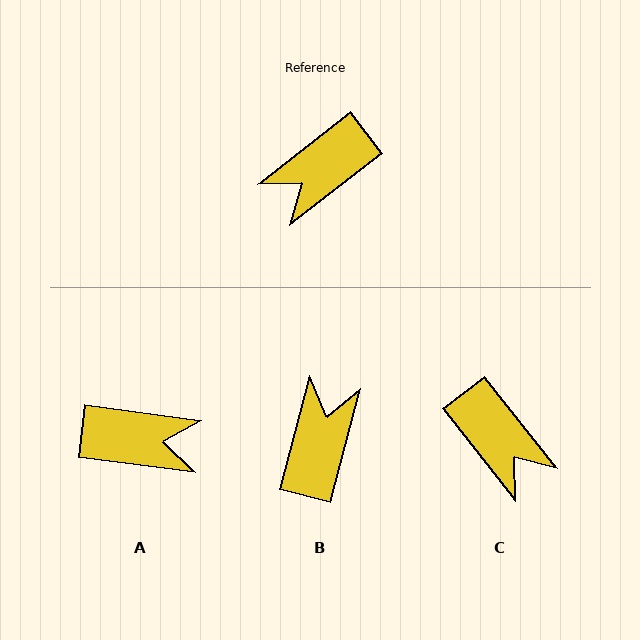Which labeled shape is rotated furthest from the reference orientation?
B, about 143 degrees away.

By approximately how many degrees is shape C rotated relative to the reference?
Approximately 90 degrees counter-clockwise.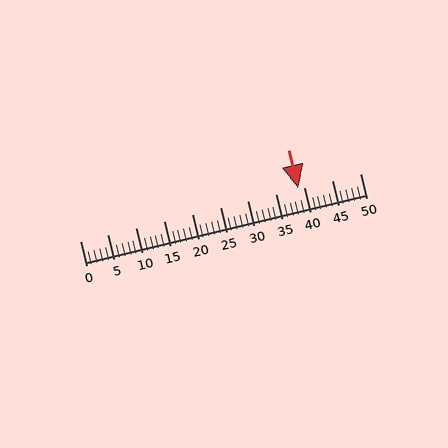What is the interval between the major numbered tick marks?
The major tick marks are spaced 5 units apart.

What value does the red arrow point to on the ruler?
The red arrow points to approximately 39.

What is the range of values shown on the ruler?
The ruler shows values from 0 to 50.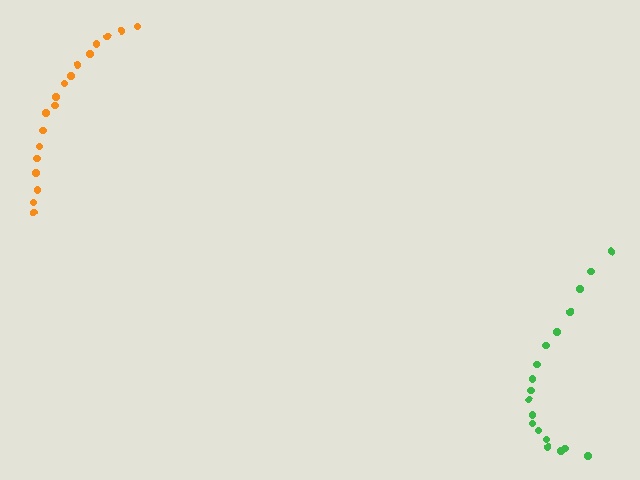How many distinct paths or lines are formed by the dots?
There are 2 distinct paths.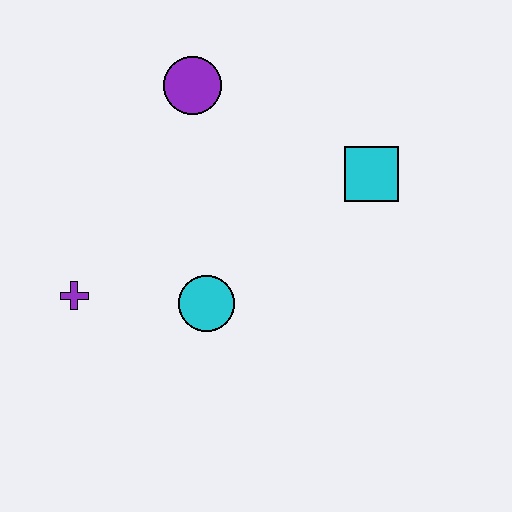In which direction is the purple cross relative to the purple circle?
The purple cross is below the purple circle.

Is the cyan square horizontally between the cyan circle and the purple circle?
No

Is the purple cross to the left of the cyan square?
Yes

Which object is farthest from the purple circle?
The purple cross is farthest from the purple circle.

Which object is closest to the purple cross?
The cyan circle is closest to the purple cross.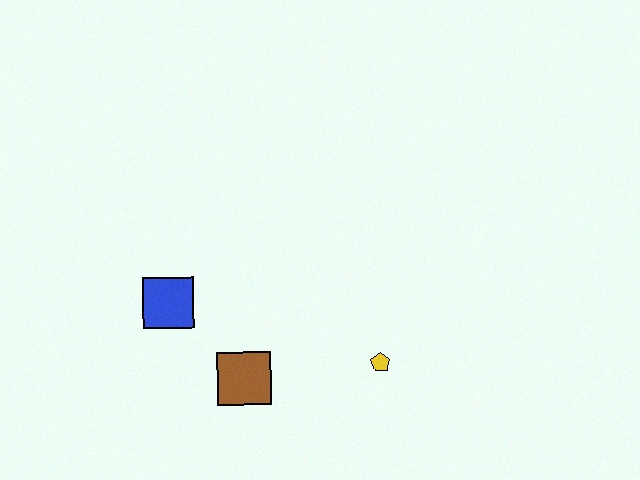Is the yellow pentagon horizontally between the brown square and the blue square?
No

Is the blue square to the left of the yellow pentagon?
Yes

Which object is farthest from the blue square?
The yellow pentagon is farthest from the blue square.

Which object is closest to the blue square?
The brown square is closest to the blue square.